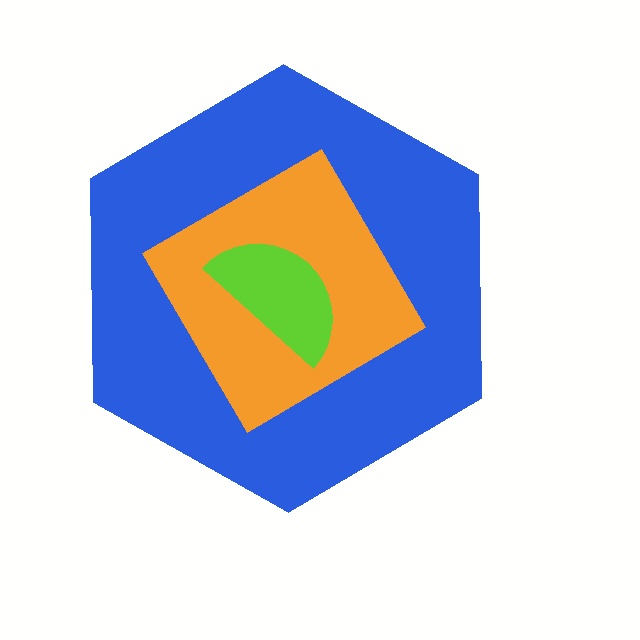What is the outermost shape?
The blue hexagon.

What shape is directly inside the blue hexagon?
The orange diamond.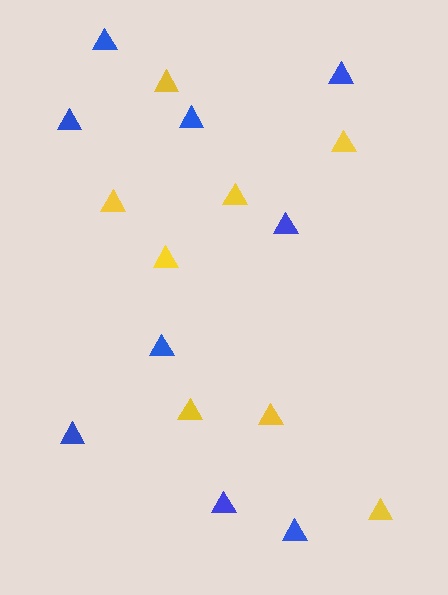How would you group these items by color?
There are 2 groups: one group of blue triangles (9) and one group of yellow triangles (8).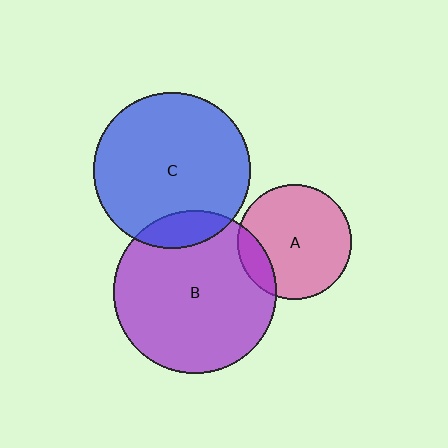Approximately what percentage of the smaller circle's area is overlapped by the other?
Approximately 15%.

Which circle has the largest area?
Circle B (purple).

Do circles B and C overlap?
Yes.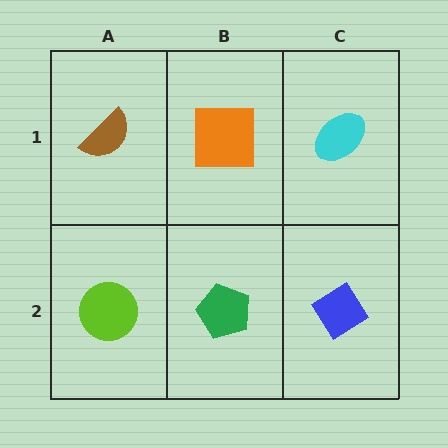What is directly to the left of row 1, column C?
An orange square.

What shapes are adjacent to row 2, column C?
A cyan ellipse (row 1, column C), a green pentagon (row 2, column B).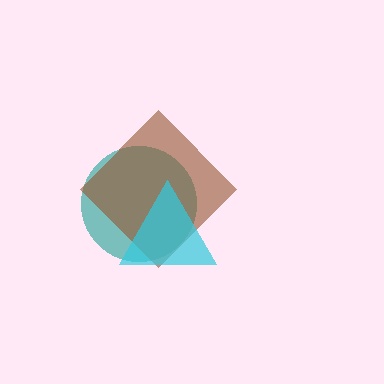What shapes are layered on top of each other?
The layered shapes are: a teal circle, a brown diamond, a cyan triangle.